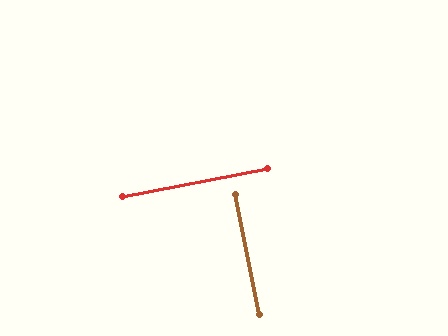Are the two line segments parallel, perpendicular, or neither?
Perpendicular — they meet at approximately 90°.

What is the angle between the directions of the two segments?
Approximately 90 degrees.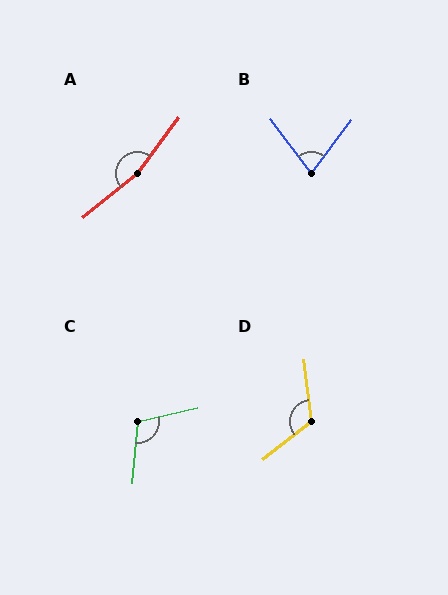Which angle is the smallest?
B, at approximately 73 degrees.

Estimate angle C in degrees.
Approximately 108 degrees.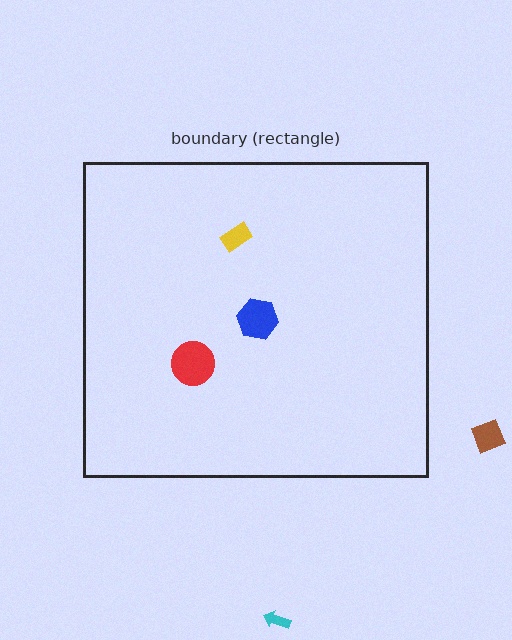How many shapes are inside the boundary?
3 inside, 2 outside.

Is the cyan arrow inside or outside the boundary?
Outside.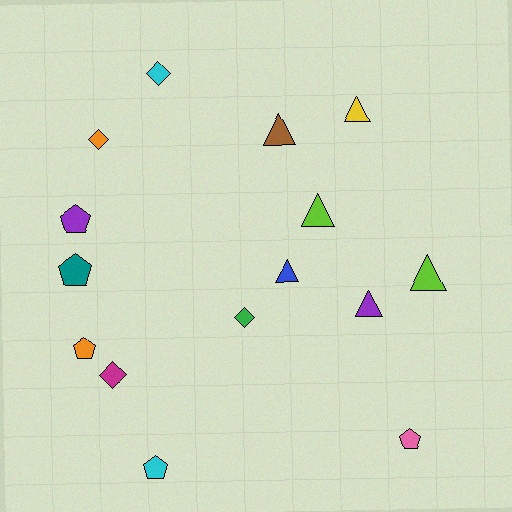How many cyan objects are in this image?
There are 2 cyan objects.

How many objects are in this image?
There are 15 objects.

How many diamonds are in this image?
There are 4 diamonds.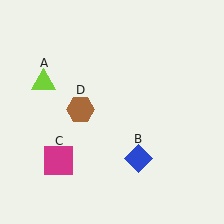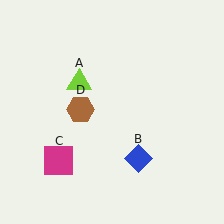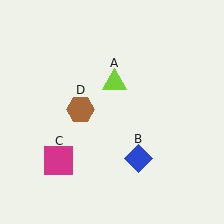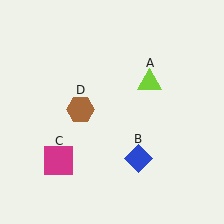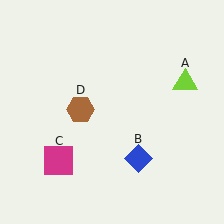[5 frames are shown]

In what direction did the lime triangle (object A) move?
The lime triangle (object A) moved right.